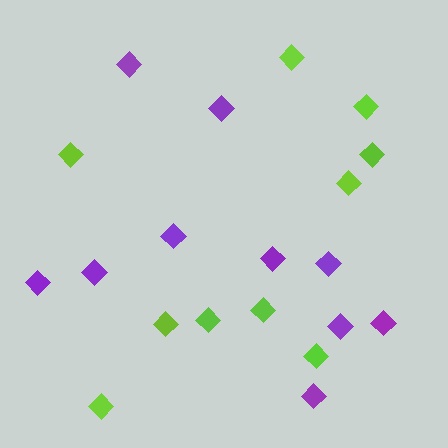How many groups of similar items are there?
There are 2 groups: one group of lime diamonds (10) and one group of purple diamonds (10).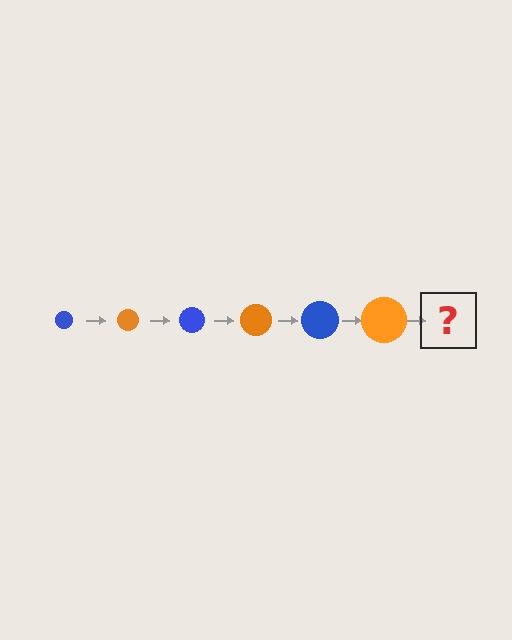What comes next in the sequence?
The next element should be a blue circle, larger than the previous one.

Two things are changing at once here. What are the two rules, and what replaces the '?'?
The two rules are that the circle grows larger each step and the color cycles through blue and orange. The '?' should be a blue circle, larger than the previous one.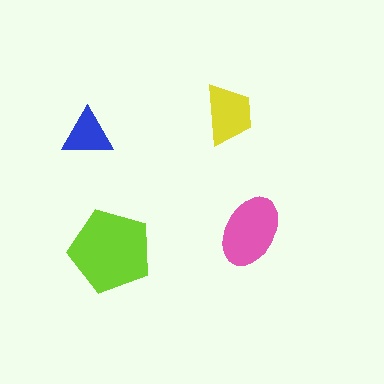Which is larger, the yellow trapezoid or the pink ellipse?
The pink ellipse.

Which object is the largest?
The lime pentagon.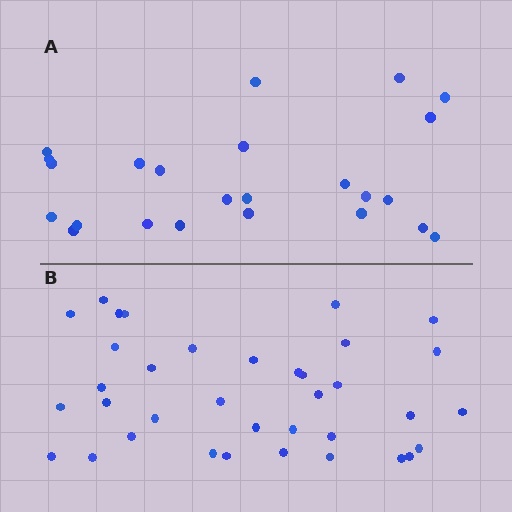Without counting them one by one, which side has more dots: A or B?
Region B (the bottom region) has more dots.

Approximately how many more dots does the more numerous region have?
Region B has roughly 12 or so more dots than region A.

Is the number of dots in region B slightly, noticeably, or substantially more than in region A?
Region B has substantially more. The ratio is roughly 1.5 to 1.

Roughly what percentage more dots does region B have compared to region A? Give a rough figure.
About 50% more.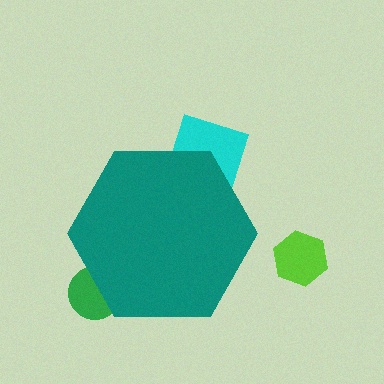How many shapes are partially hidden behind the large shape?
2 shapes are partially hidden.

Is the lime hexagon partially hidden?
No, the lime hexagon is fully visible.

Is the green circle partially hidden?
Yes, the green circle is partially hidden behind the teal hexagon.